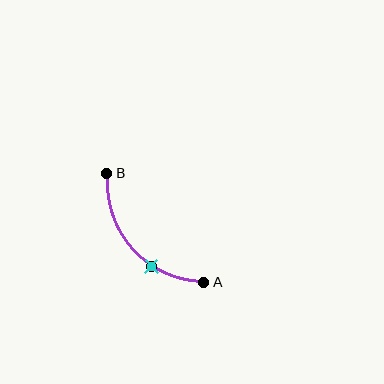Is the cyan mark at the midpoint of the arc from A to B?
No. The cyan mark lies on the arc but is closer to endpoint A. The arc midpoint would be at the point on the curve equidistant along the arc from both A and B.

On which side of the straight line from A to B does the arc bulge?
The arc bulges below and to the left of the straight line connecting A and B.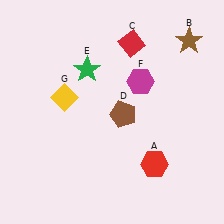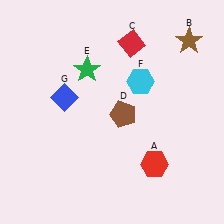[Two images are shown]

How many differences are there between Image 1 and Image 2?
There are 2 differences between the two images.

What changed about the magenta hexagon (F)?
In Image 1, F is magenta. In Image 2, it changed to cyan.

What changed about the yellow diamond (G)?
In Image 1, G is yellow. In Image 2, it changed to blue.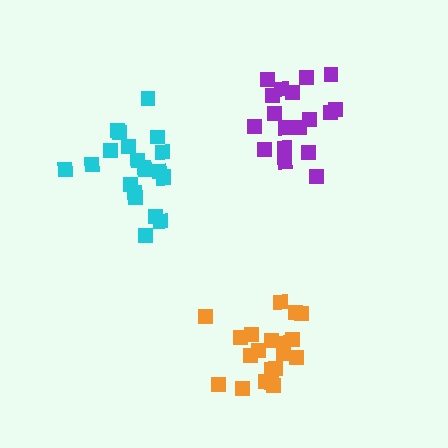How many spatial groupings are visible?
There are 3 spatial groupings.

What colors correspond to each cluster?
The clusters are colored: cyan, purple, orange.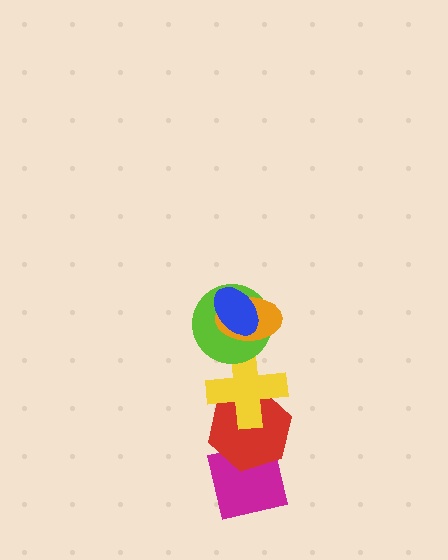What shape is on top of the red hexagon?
The yellow cross is on top of the red hexagon.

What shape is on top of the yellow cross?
The lime circle is on top of the yellow cross.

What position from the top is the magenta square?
The magenta square is 6th from the top.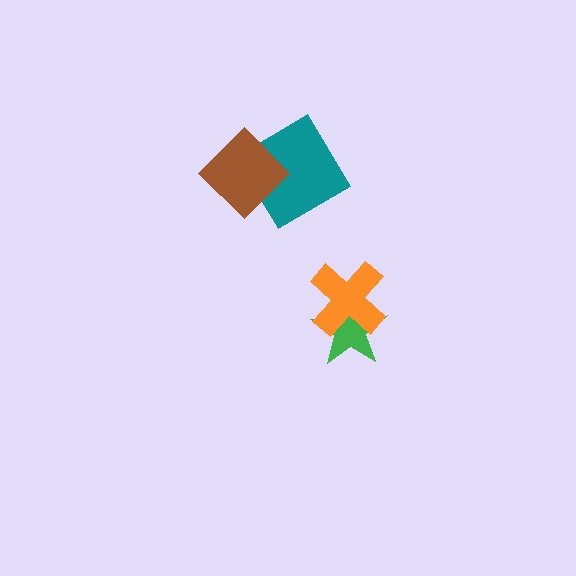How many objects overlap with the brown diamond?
1 object overlaps with the brown diamond.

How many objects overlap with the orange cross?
1 object overlaps with the orange cross.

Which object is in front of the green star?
The orange cross is in front of the green star.